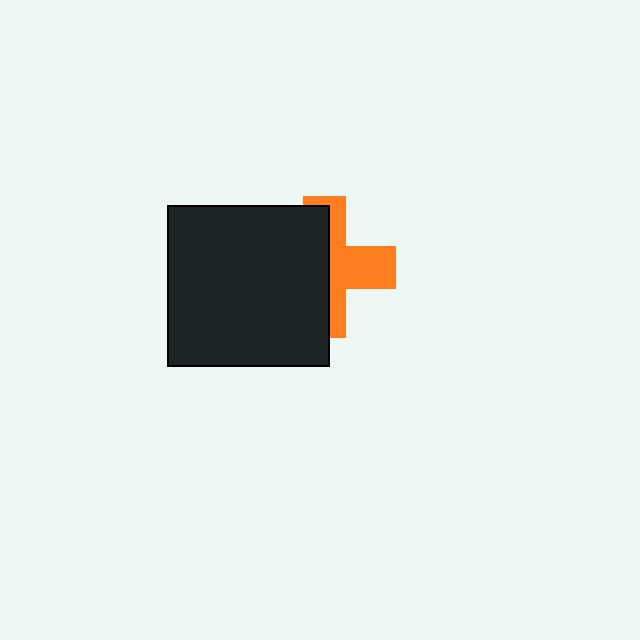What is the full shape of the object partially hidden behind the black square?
The partially hidden object is an orange cross.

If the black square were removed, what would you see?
You would see the complete orange cross.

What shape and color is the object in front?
The object in front is a black square.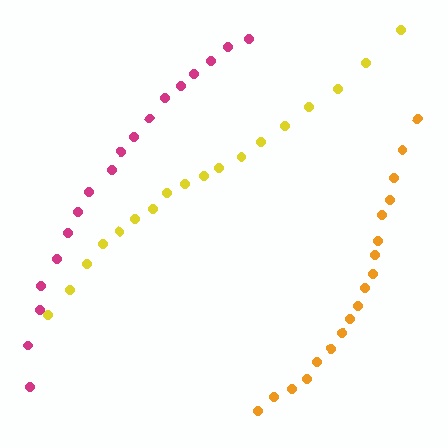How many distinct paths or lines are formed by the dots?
There are 3 distinct paths.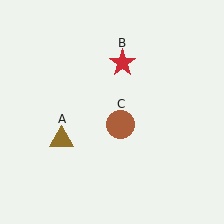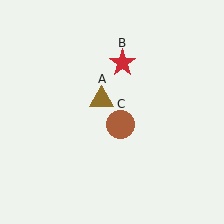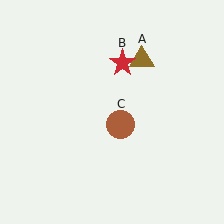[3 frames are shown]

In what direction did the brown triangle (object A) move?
The brown triangle (object A) moved up and to the right.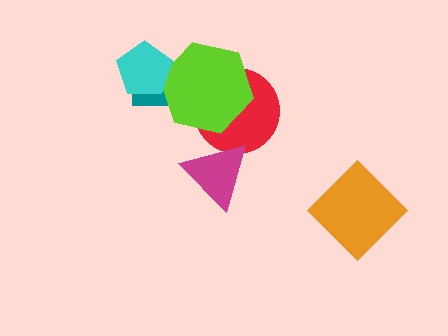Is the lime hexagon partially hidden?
Yes, it is partially covered by another shape.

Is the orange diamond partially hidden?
No, no other shape covers it.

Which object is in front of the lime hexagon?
The cyan pentagon is in front of the lime hexagon.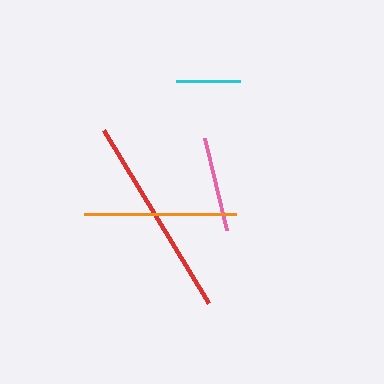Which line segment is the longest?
The red line is the longest at approximately 202 pixels.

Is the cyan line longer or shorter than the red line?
The red line is longer than the cyan line.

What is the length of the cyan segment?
The cyan segment is approximately 64 pixels long.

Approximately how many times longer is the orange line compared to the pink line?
The orange line is approximately 1.6 times the length of the pink line.